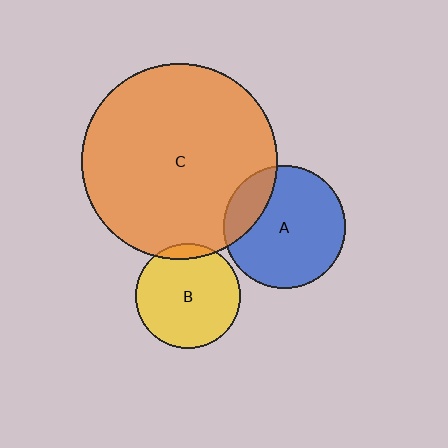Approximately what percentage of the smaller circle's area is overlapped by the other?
Approximately 20%.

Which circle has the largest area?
Circle C (orange).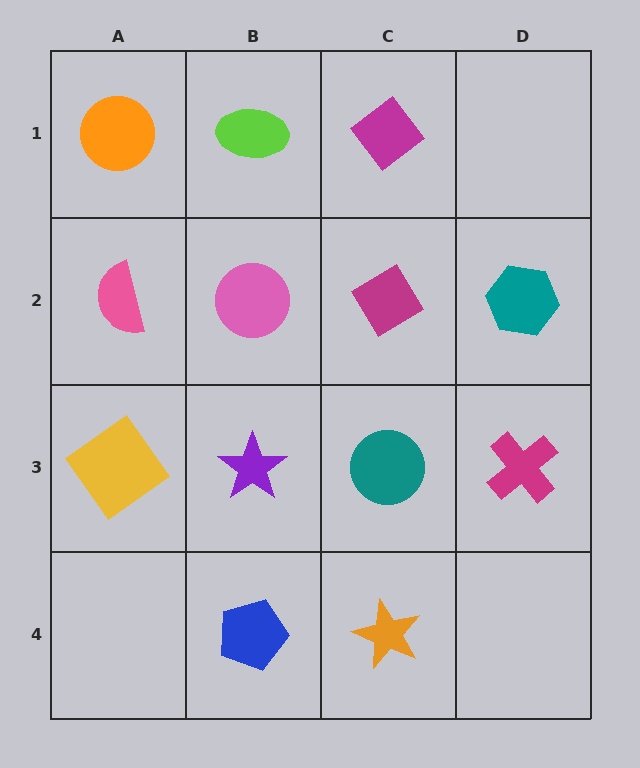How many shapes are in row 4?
2 shapes.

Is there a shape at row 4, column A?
No, that cell is empty.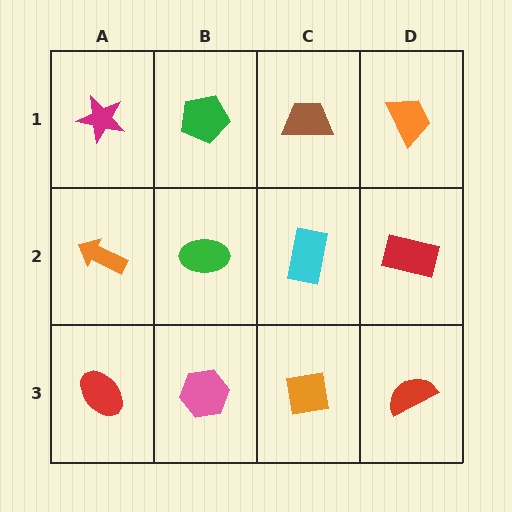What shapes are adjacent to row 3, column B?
A green ellipse (row 2, column B), a red ellipse (row 3, column A), an orange square (row 3, column C).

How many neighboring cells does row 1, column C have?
3.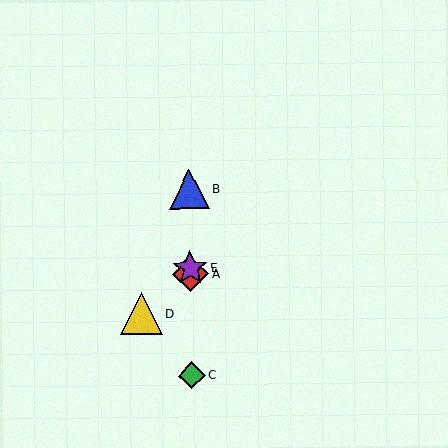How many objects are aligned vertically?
4 objects (A, B, C, E) are aligned vertically.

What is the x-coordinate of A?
Object A is at x≈190.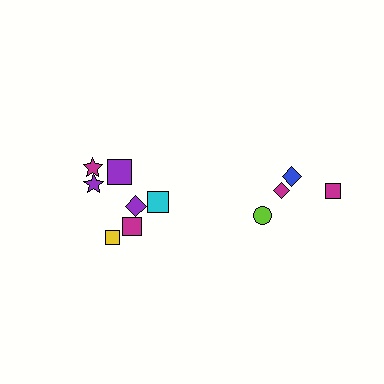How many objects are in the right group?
There are 4 objects.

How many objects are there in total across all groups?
There are 11 objects.